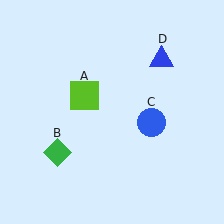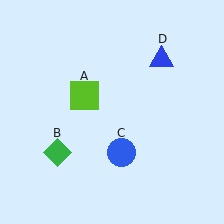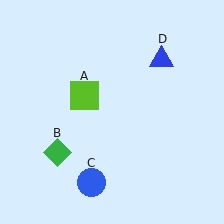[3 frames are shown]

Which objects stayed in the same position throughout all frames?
Lime square (object A) and green diamond (object B) and blue triangle (object D) remained stationary.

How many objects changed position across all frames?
1 object changed position: blue circle (object C).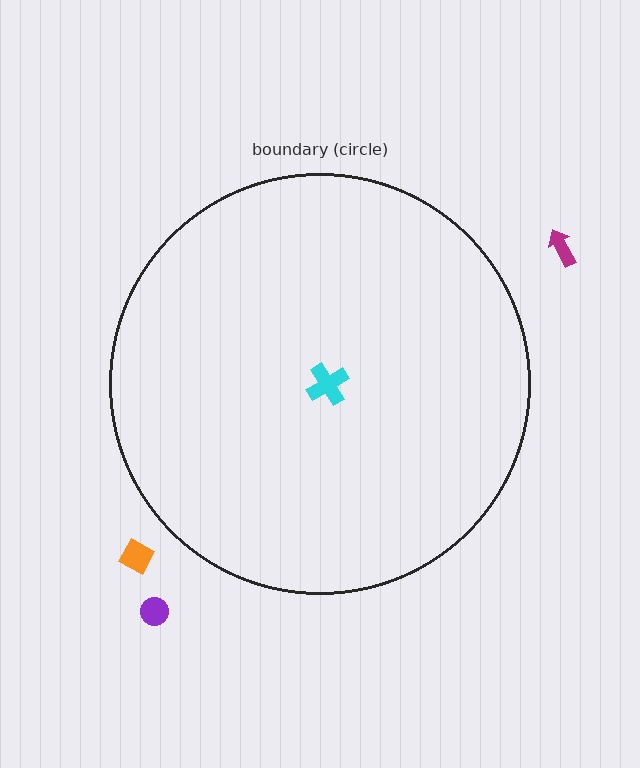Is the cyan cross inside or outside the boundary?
Inside.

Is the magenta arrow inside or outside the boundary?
Outside.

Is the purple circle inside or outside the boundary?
Outside.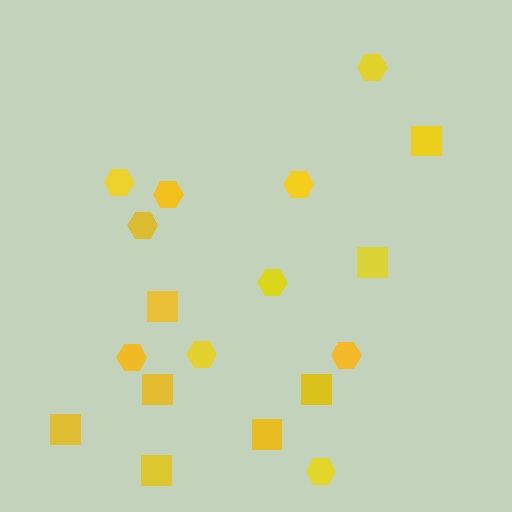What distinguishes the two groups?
There are 2 groups: one group of hexagons (10) and one group of squares (8).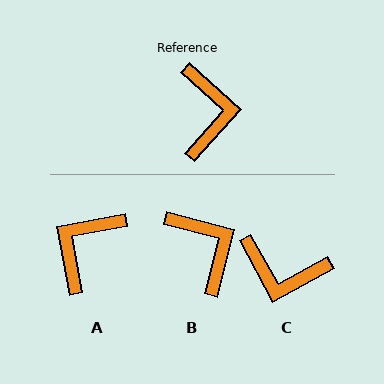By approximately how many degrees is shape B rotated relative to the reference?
Approximately 28 degrees counter-clockwise.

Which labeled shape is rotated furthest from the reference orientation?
A, about 142 degrees away.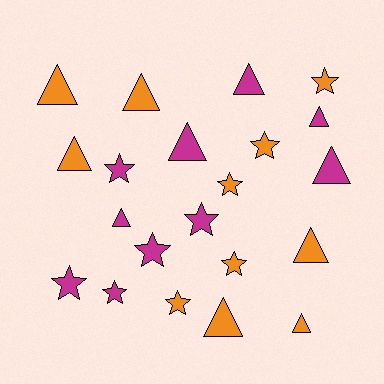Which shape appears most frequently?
Triangle, with 11 objects.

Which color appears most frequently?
Orange, with 11 objects.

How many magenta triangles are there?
There are 5 magenta triangles.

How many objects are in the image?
There are 21 objects.